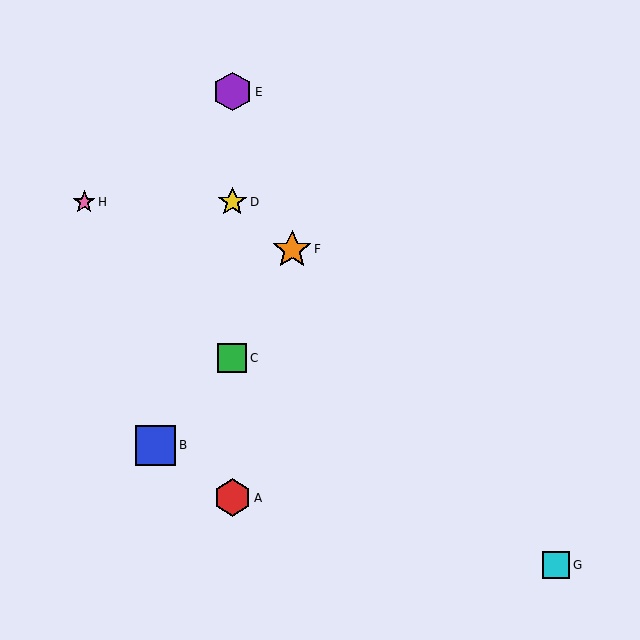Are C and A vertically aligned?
Yes, both are at x≈232.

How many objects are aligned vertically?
4 objects (A, C, D, E) are aligned vertically.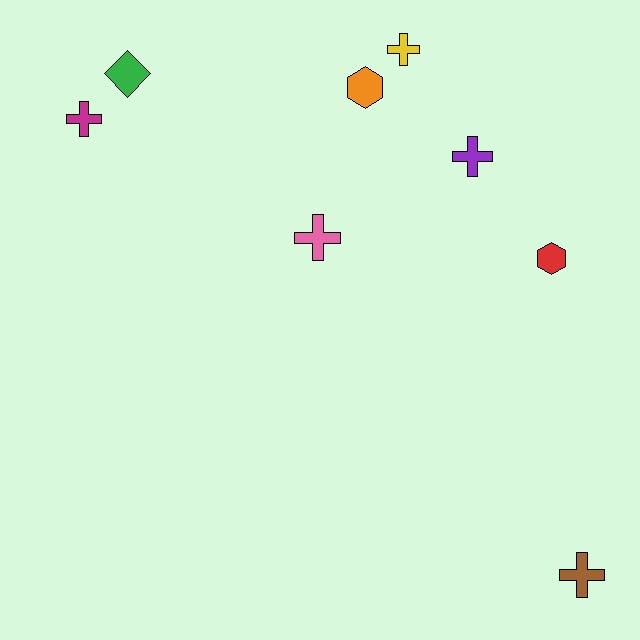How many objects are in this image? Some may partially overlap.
There are 8 objects.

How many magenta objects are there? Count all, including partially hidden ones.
There is 1 magenta object.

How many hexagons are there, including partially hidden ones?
There are 2 hexagons.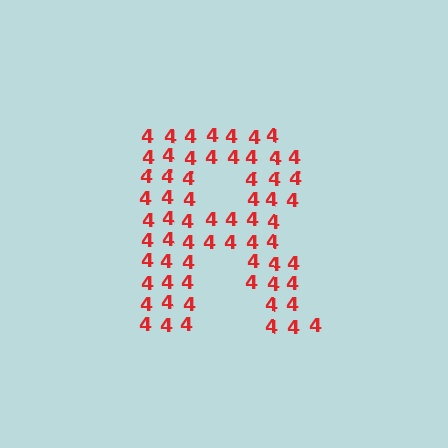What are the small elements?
The small elements are digit 4's.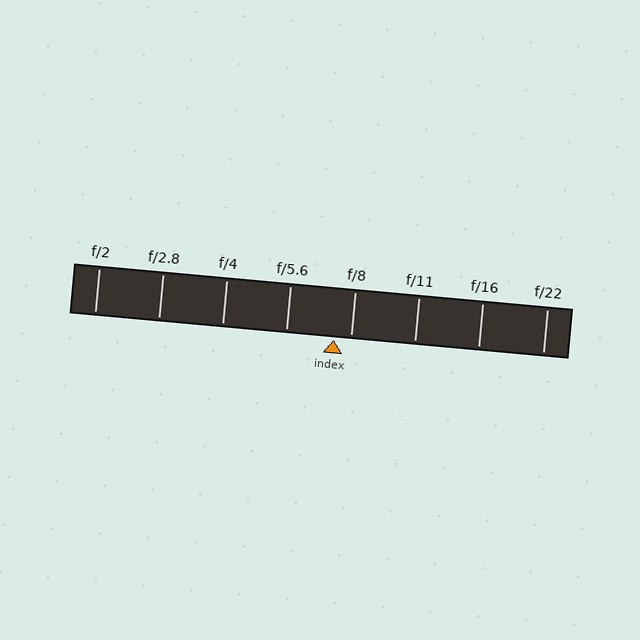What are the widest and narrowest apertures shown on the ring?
The widest aperture shown is f/2 and the narrowest is f/22.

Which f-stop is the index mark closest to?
The index mark is closest to f/8.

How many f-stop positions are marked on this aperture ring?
There are 8 f-stop positions marked.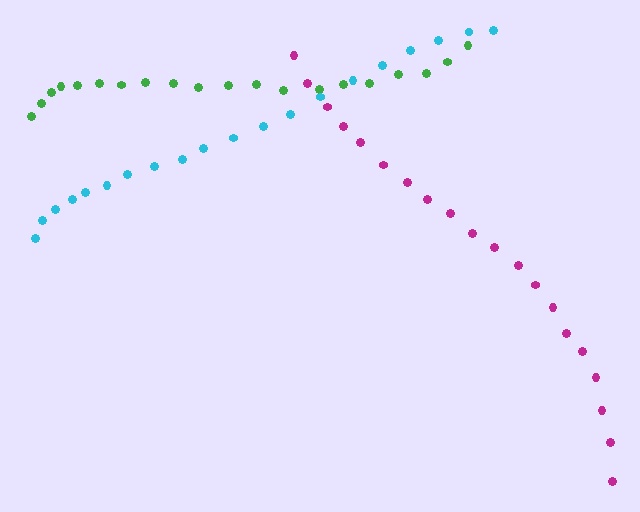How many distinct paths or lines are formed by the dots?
There are 3 distinct paths.